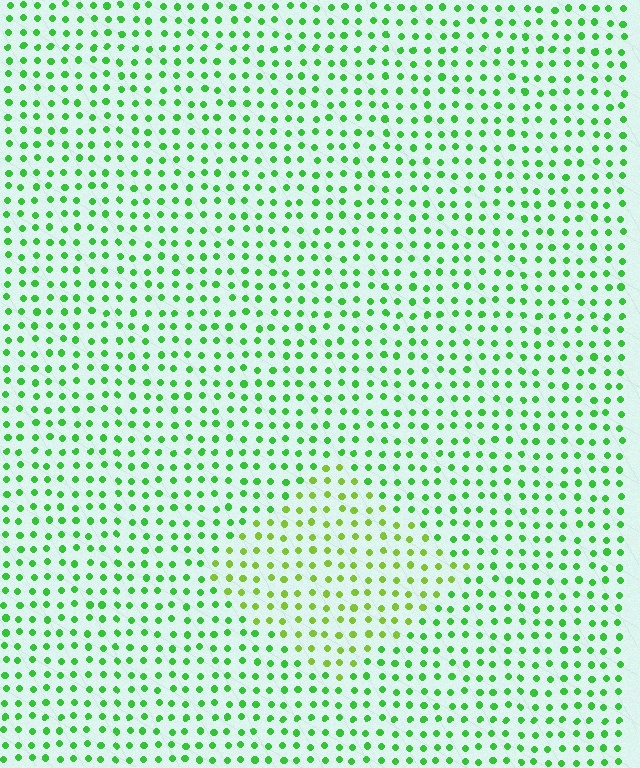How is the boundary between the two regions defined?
The boundary is defined purely by a slight shift in hue (about 32 degrees). Spacing, size, and orientation are identical on both sides.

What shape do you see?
I see a diamond.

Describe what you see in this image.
The image is filled with small green elements in a uniform arrangement. A diamond-shaped region is visible where the elements are tinted to a slightly different hue, forming a subtle color boundary.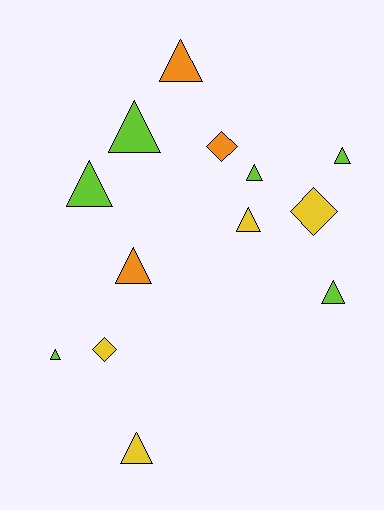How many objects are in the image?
There are 13 objects.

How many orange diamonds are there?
There is 1 orange diamond.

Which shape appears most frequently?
Triangle, with 10 objects.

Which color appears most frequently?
Lime, with 6 objects.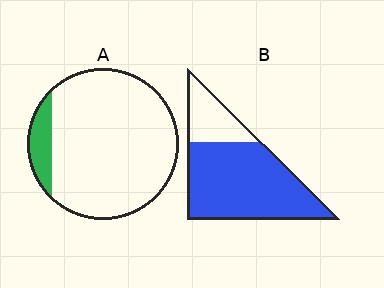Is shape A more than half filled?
No.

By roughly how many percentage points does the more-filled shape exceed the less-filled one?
By roughly 65 percentage points (B over A).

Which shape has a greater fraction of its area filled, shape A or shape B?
Shape B.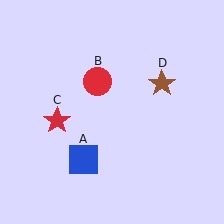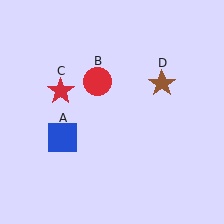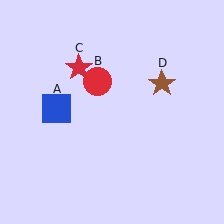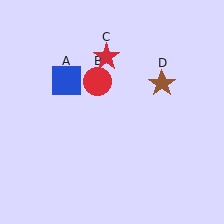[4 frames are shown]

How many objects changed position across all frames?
2 objects changed position: blue square (object A), red star (object C).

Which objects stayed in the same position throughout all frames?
Red circle (object B) and brown star (object D) remained stationary.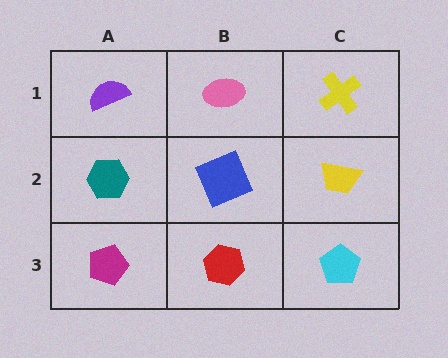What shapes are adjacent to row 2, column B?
A pink ellipse (row 1, column B), a red hexagon (row 3, column B), a teal hexagon (row 2, column A), a yellow trapezoid (row 2, column C).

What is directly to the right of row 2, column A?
A blue square.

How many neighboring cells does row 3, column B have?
3.